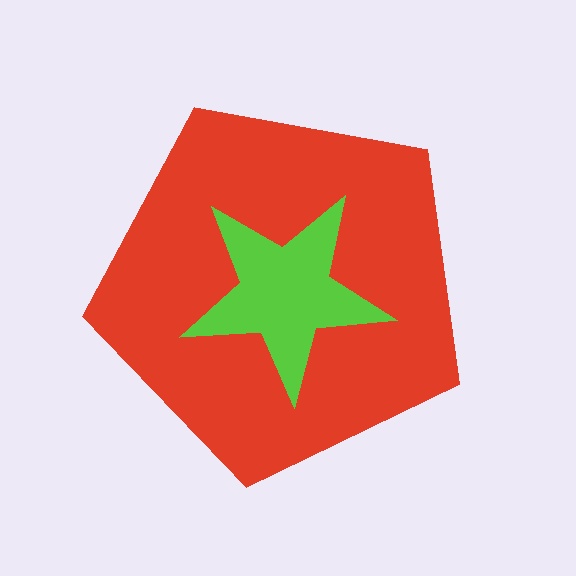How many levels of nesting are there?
2.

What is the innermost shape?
The lime star.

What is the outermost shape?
The red pentagon.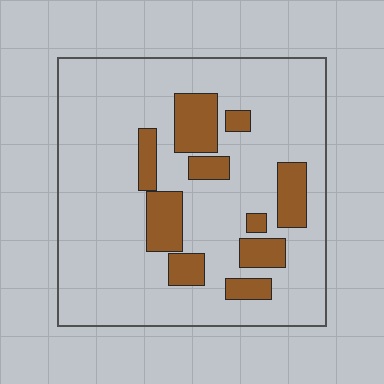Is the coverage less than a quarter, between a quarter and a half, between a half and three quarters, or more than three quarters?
Less than a quarter.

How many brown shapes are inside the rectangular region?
10.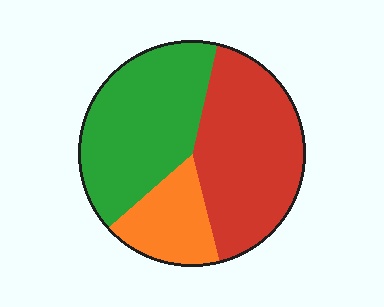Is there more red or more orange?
Red.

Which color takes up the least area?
Orange, at roughly 15%.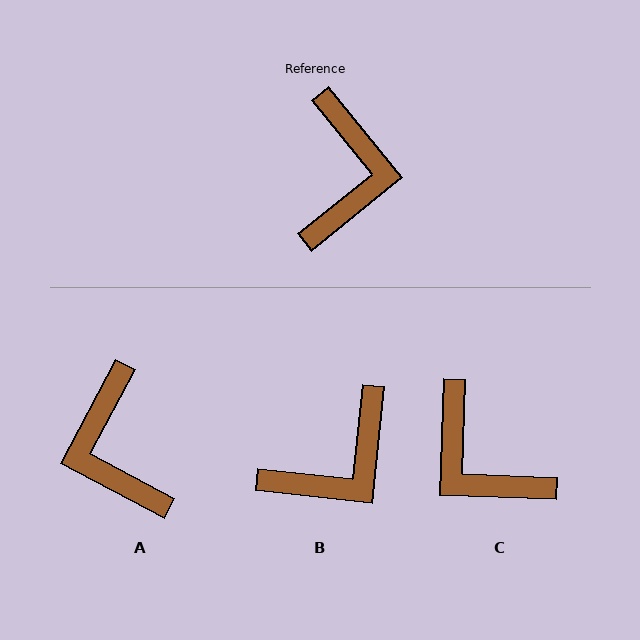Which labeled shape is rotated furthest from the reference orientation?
A, about 157 degrees away.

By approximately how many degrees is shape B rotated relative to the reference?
Approximately 45 degrees clockwise.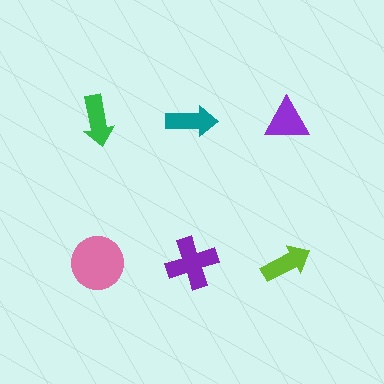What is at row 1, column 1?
A green arrow.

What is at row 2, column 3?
A lime arrow.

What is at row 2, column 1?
A pink circle.